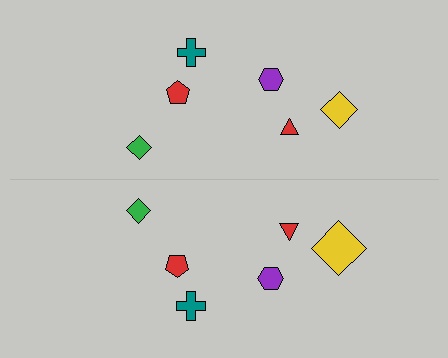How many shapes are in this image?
There are 12 shapes in this image.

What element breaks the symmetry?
The yellow diamond on the bottom side has a different size than its mirror counterpart.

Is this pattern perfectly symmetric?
No, the pattern is not perfectly symmetric. The yellow diamond on the bottom side has a different size than its mirror counterpart.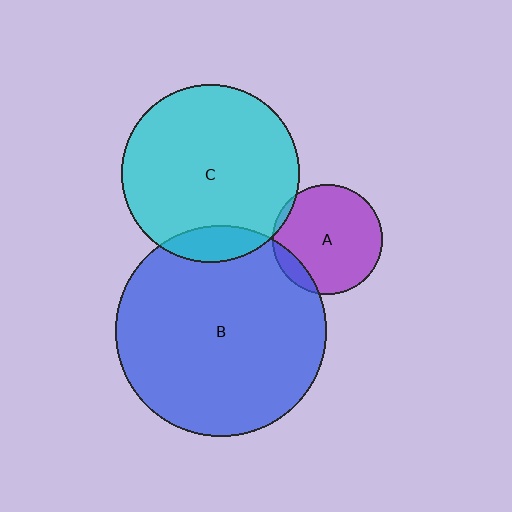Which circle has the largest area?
Circle B (blue).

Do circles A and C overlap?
Yes.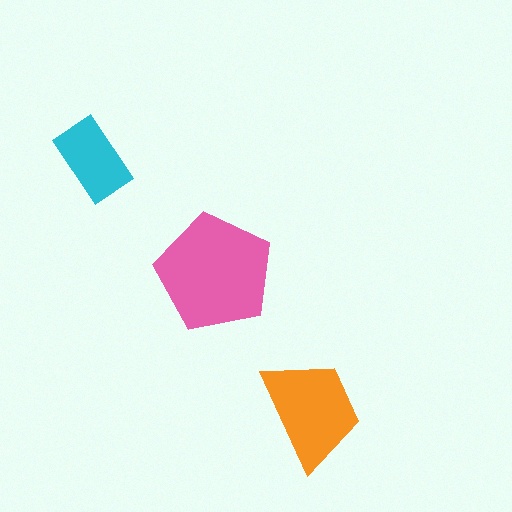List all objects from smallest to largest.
The cyan rectangle, the orange trapezoid, the pink pentagon.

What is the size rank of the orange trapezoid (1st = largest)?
2nd.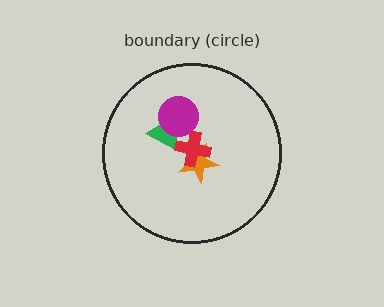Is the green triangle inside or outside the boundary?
Inside.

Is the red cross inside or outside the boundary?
Inside.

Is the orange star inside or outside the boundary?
Inside.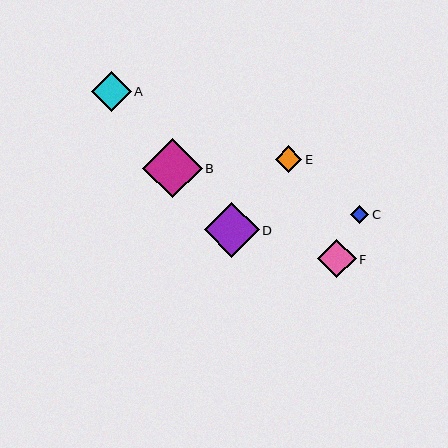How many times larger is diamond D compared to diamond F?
Diamond D is approximately 1.4 times the size of diamond F.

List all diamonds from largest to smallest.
From largest to smallest: B, D, A, F, E, C.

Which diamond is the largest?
Diamond B is the largest with a size of approximately 60 pixels.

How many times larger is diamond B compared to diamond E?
Diamond B is approximately 2.2 times the size of diamond E.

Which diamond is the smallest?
Diamond C is the smallest with a size of approximately 18 pixels.